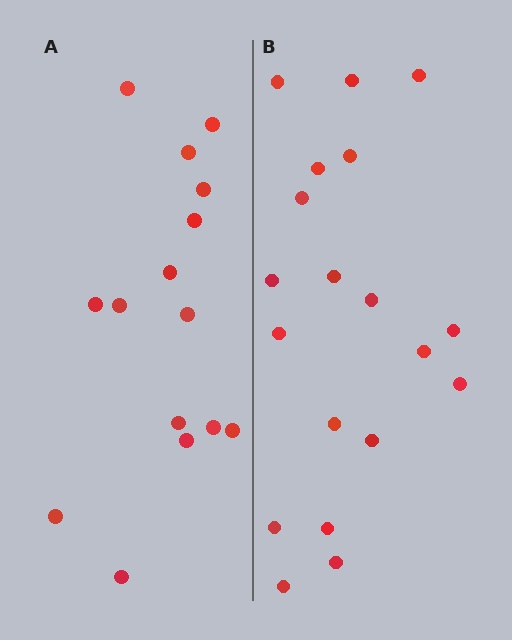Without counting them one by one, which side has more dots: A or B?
Region B (the right region) has more dots.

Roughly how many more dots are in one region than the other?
Region B has about 4 more dots than region A.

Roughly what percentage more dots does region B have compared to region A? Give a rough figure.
About 25% more.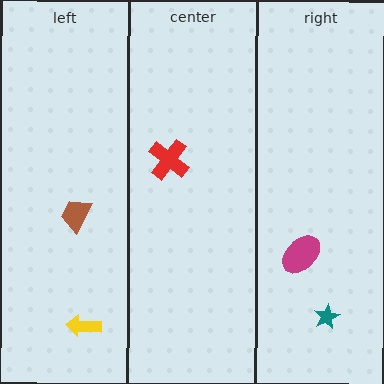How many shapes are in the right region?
2.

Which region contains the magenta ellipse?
The right region.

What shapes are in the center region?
The red cross.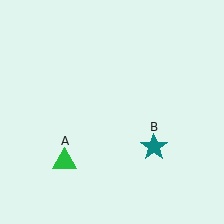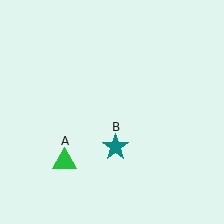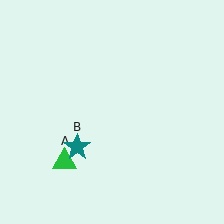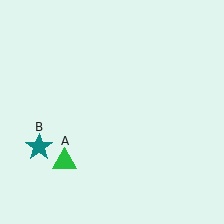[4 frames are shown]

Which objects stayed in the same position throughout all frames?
Green triangle (object A) remained stationary.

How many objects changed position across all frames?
1 object changed position: teal star (object B).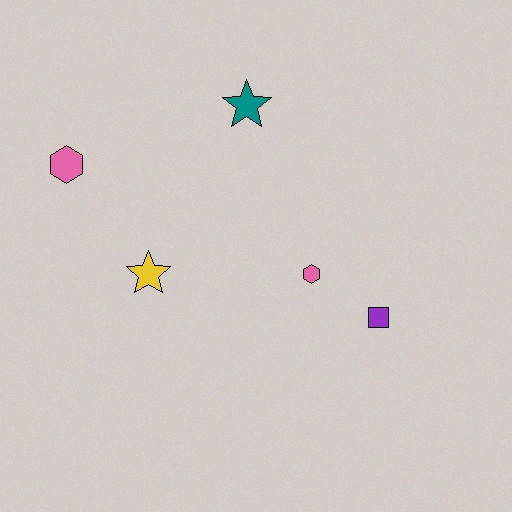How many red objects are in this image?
There are no red objects.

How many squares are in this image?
There is 1 square.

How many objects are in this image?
There are 5 objects.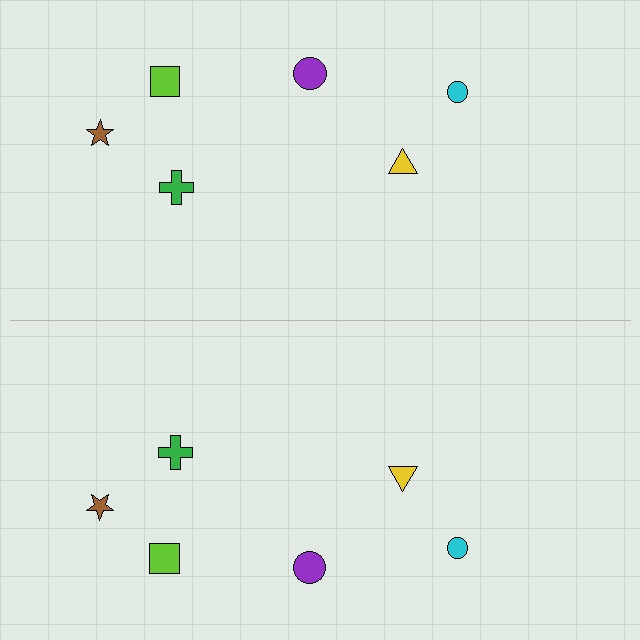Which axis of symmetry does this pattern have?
The pattern has a horizontal axis of symmetry running through the center of the image.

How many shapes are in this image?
There are 12 shapes in this image.